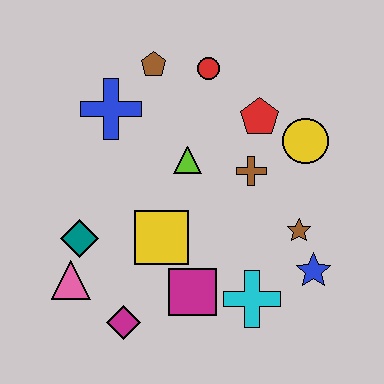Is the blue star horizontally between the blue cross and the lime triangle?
No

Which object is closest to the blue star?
The brown star is closest to the blue star.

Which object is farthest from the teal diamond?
The yellow circle is farthest from the teal diamond.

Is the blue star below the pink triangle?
No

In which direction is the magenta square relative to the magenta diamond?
The magenta square is to the right of the magenta diamond.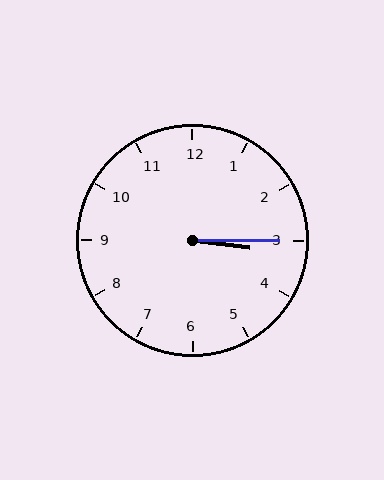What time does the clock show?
3:15.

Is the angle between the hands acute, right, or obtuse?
It is acute.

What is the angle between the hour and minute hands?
Approximately 8 degrees.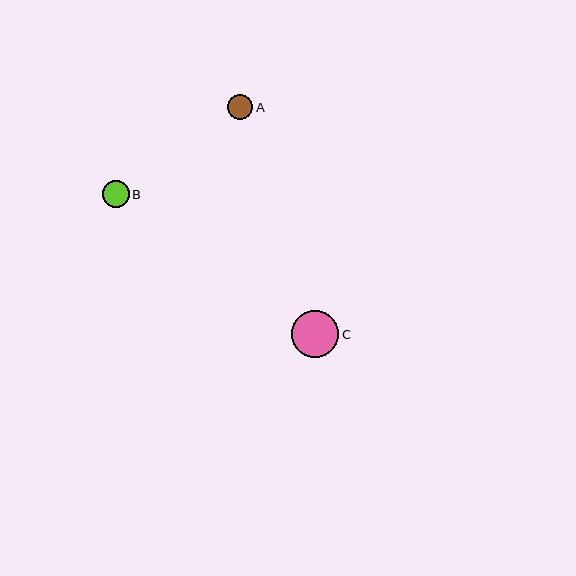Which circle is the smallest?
Circle A is the smallest with a size of approximately 25 pixels.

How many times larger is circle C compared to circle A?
Circle C is approximately 1.8 times the size of circle A.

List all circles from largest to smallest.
From largest to smallest: C, B, A.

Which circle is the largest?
Circle C is the largest with a size of approximately 47 pixels.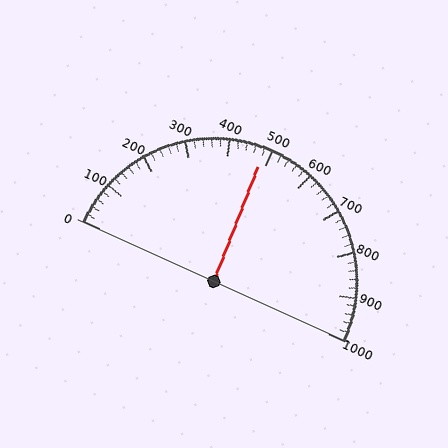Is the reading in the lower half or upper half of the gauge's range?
The reading is in the lower half of the range (0 to 1000).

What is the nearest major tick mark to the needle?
The nearest major tick mark is 500.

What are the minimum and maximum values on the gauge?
The gauge ranges from 0 to 1000.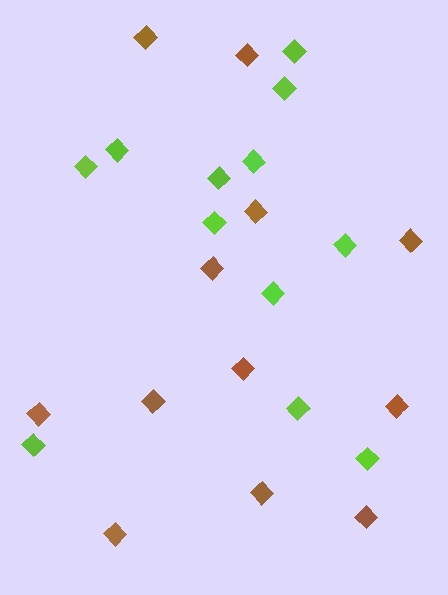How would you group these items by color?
There are 2 groups: one group of lime diamonds (12) and one group of brown diamonds (12).